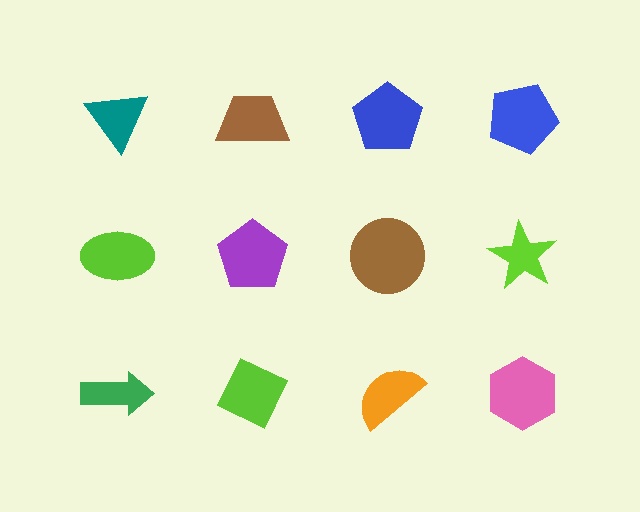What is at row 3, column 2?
A lime diamond.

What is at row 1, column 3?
A blue pentagon.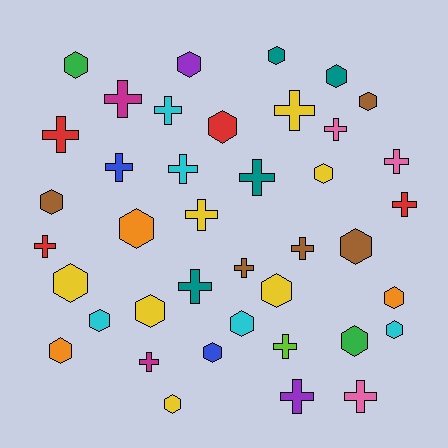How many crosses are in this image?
There are 19 crosses.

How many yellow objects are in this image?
There are 7 yellow objects.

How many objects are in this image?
There are 40 objects.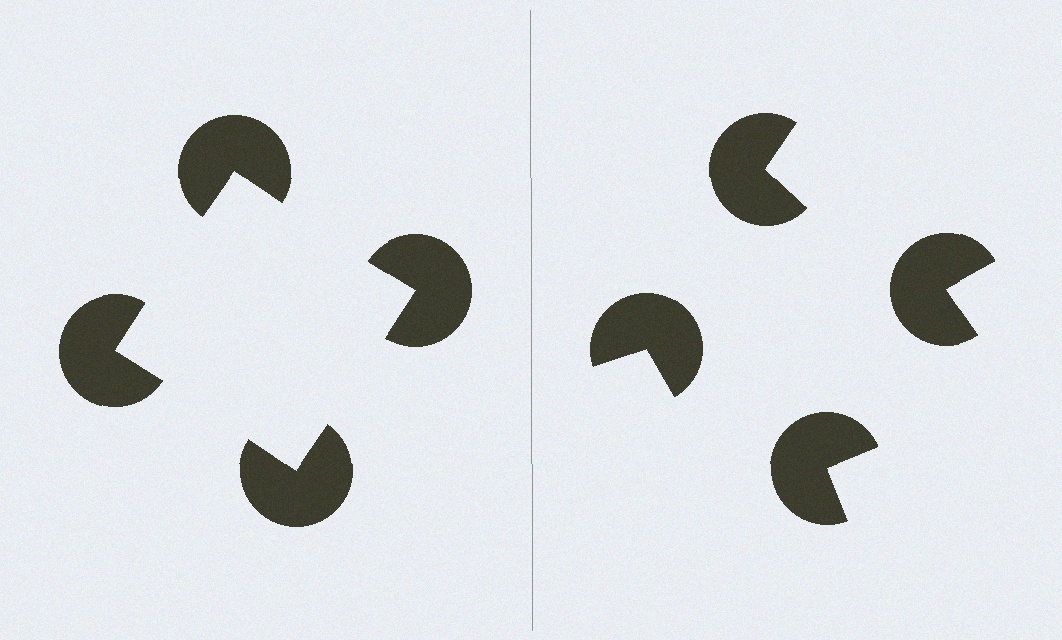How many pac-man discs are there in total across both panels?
8 — 4 on each side.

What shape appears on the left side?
An illusory square.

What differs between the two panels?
The pac-man discs are positioned identically on both sides; only the wedge orientations differ. On the left they align to a square; on the right they are misaligned.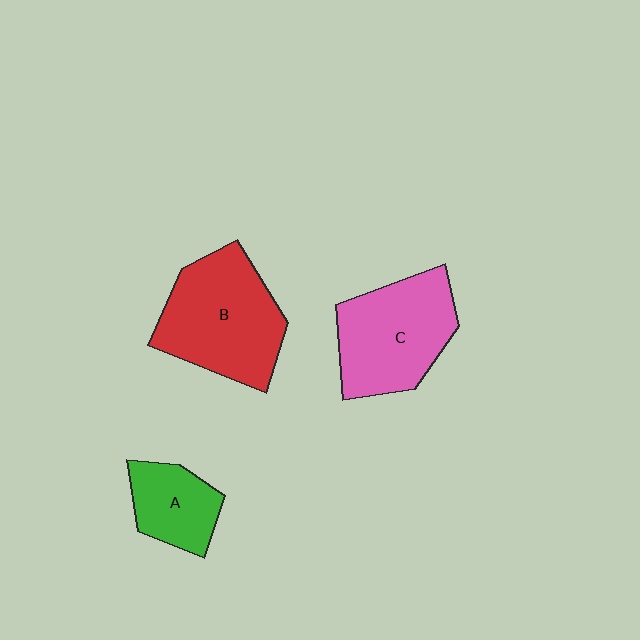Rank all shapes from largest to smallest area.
From largest to smallest: B (red), C (pink), A (green).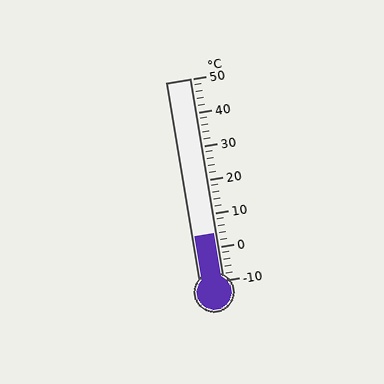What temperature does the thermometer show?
The thermometer shows approximately 4°C.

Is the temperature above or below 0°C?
The temperature is above 0°C.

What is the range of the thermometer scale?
The thermometer scale ranges from -10°C to 50°C.